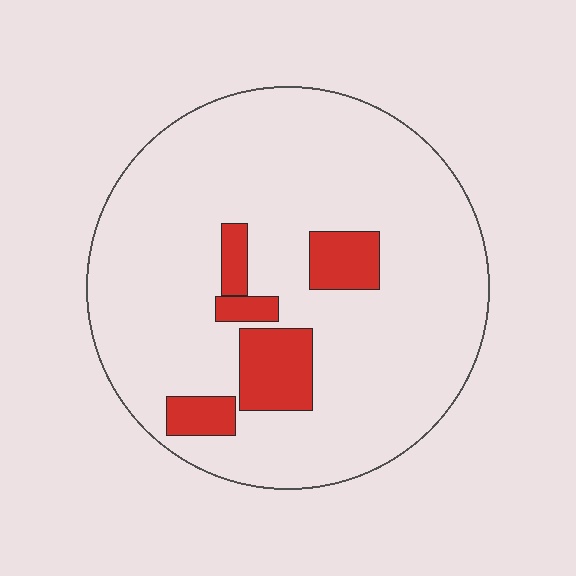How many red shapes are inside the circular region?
5.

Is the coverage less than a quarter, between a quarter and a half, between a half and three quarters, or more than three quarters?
Less than a quarter.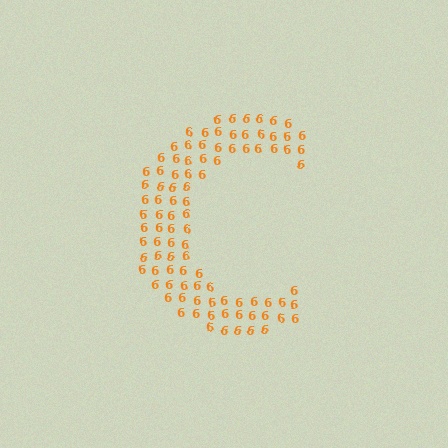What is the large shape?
The large shape is the letter C.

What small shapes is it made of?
It is made of small digit 6's.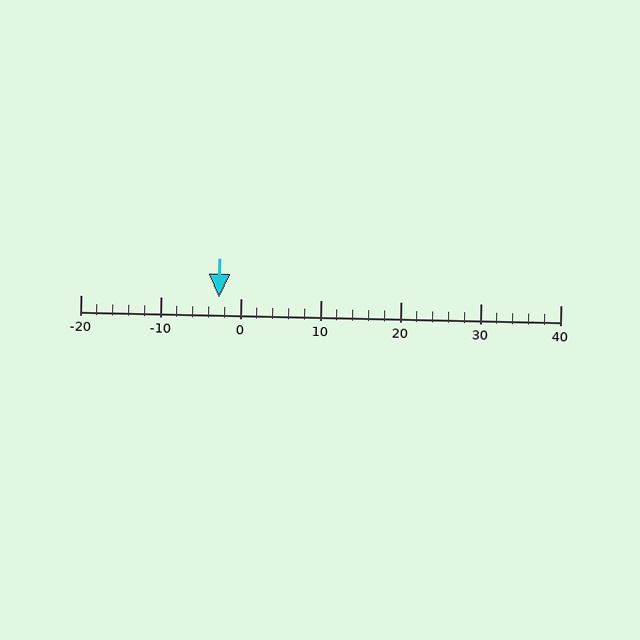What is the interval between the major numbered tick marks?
The major tick marks are spaced 10 units apart.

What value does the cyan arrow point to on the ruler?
The cyan arrow points to approximately -3.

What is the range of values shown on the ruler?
The ruler shows values from -20 to 40.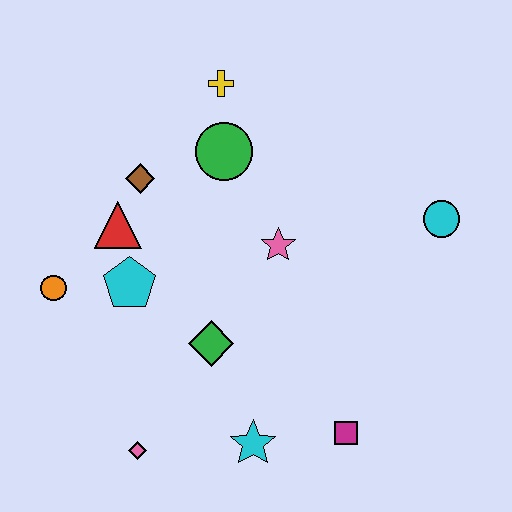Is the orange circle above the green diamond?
Yes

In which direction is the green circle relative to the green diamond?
The green circle is above the green diamond.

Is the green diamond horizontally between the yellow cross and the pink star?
No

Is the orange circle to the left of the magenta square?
Yes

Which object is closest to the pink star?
The green circle is closest to the pink star.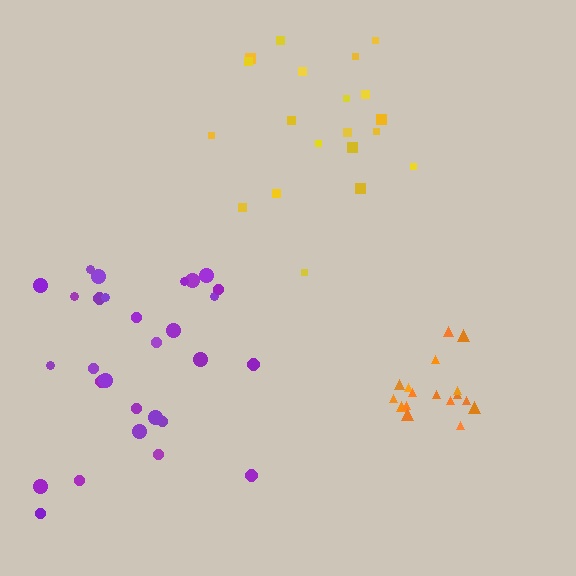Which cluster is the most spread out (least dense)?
Yellow.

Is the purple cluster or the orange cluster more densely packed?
Orange.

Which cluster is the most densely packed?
Orange.